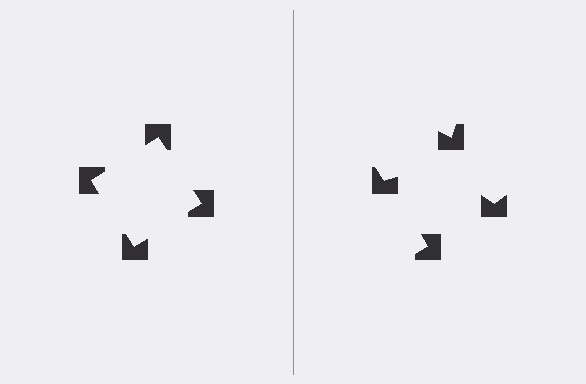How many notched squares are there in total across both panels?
8 — 4 on each side.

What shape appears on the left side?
An illusory square.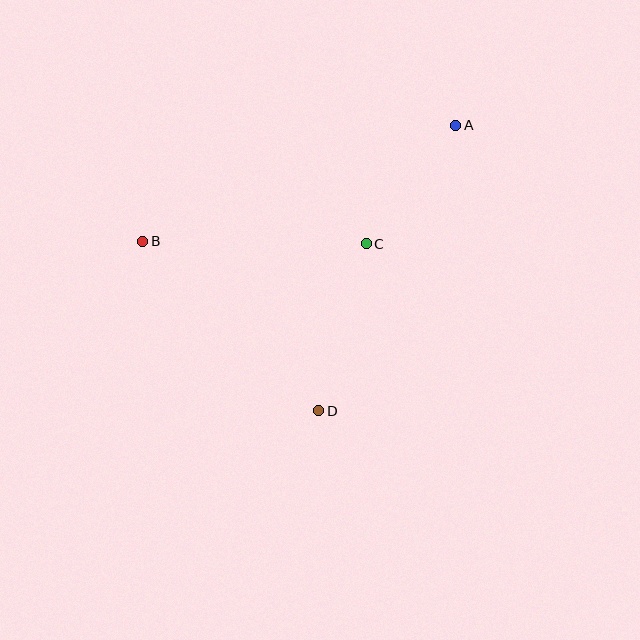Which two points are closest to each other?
Points A and C are closest to each other.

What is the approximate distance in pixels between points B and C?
The distance between B and C is approximately 224 pixels.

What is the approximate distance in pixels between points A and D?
The distance between A and D is approximately 317 pixels.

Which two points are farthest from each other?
Points A and B are farthest from each other.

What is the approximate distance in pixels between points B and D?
The distance between B and D is approximately 244 pixels.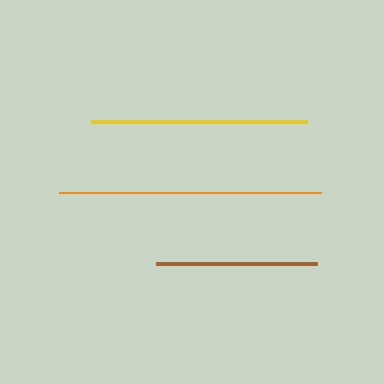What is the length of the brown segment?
The brown segment is approximately 161 pixels long.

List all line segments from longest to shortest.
From longest to shortest: orange, yellow, brown.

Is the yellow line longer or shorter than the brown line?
The yellow line is longer than the brown line.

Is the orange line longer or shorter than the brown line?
The orange line is longer than the brown line.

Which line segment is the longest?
The orange line is the longest at approximately 262 pixels.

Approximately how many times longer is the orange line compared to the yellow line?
The orange line is approximately 1.2 times the length of the yellow line.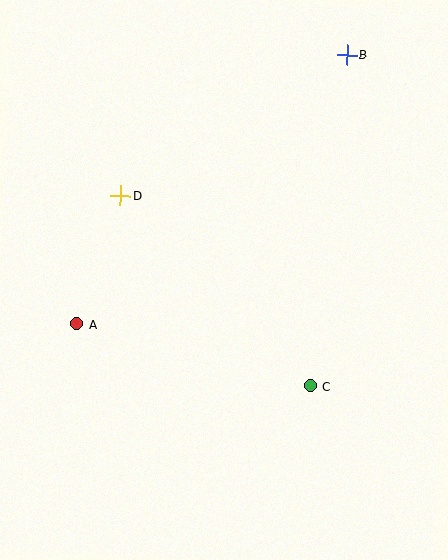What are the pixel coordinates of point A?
Point A is at (76, 324).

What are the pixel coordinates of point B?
Point B is at (347, 54).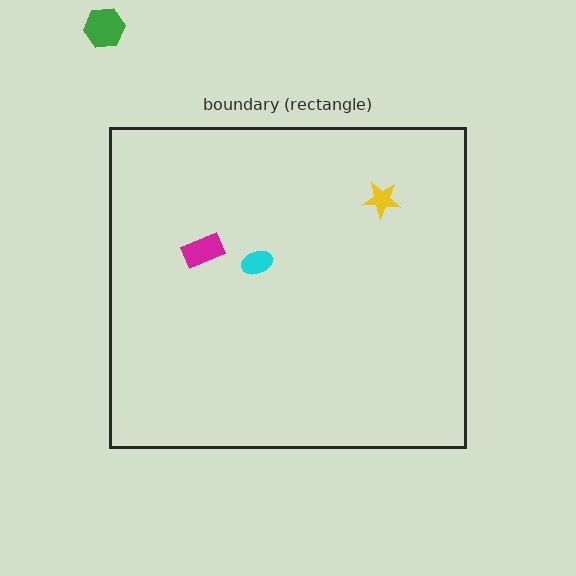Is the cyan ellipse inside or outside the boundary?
Inside.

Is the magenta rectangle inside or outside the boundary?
Inside.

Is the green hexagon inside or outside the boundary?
Outside.